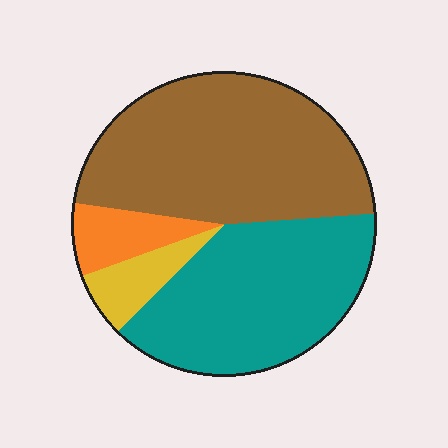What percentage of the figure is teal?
Teal covers 38% of the figure.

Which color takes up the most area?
Brown, at roughly 45%.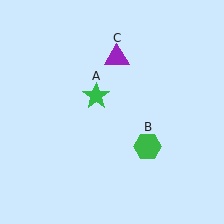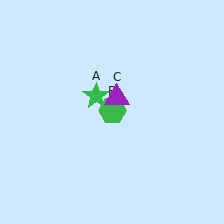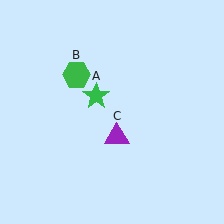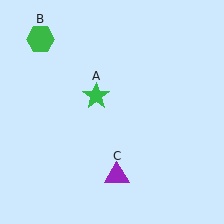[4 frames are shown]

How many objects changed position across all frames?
2 objects changed position: green hexagon (object B), purple triangle (object C).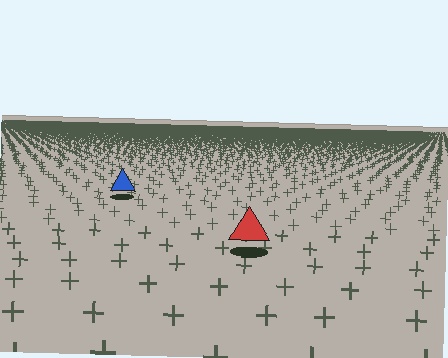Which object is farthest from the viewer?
The blue triangle is farthest from the viewer. It appears smaller and the ground texture around it is denser.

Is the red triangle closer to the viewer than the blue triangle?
Yes. The red triangle is closer — you can tell from the texture gradient: the ground texture is coarser near it.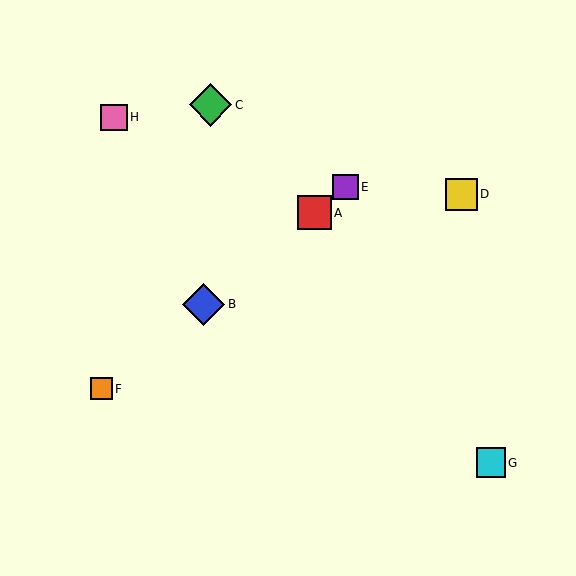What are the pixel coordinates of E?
Object E is at (346, 187).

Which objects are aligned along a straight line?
Objects A, B, E, F are aligned along a straight line.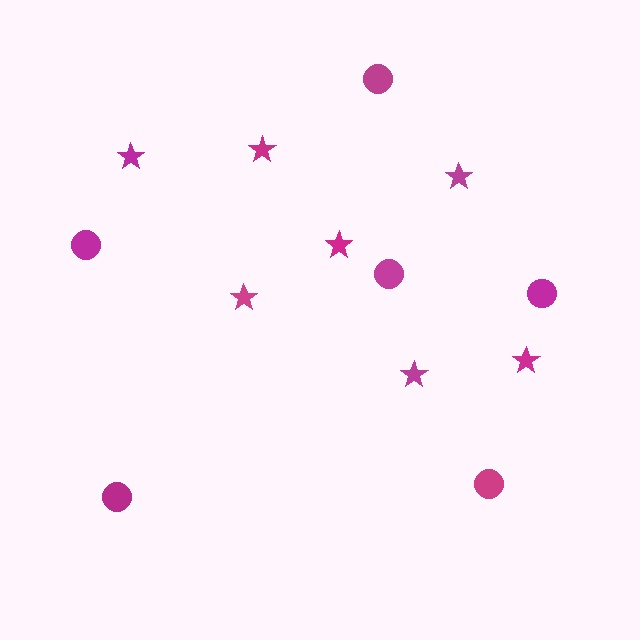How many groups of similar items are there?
There are 2 groups: one group of circles (6) and one group of stars (7).